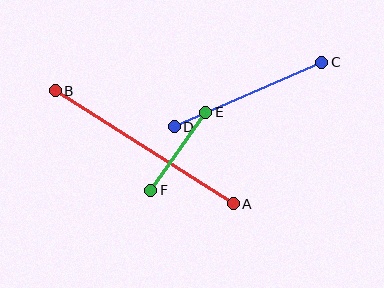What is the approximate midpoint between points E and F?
The midpoint is at approximately (178, 151) pixels.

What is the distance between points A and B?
The distance is approximately 211 pixels.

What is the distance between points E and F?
The distance is approximately 95 pixels.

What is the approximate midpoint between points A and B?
The midpoint is at approximately (144, 147) pixels.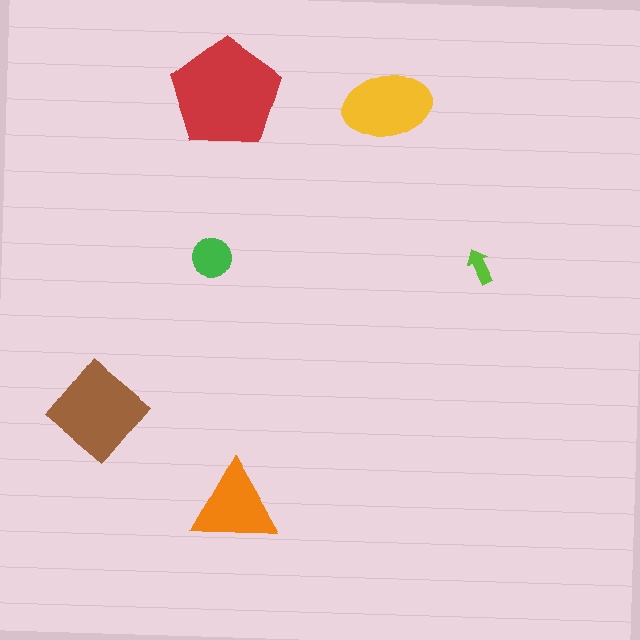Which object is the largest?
The red pentagon.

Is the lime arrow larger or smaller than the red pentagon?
Smaller.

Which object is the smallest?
The lime arrow.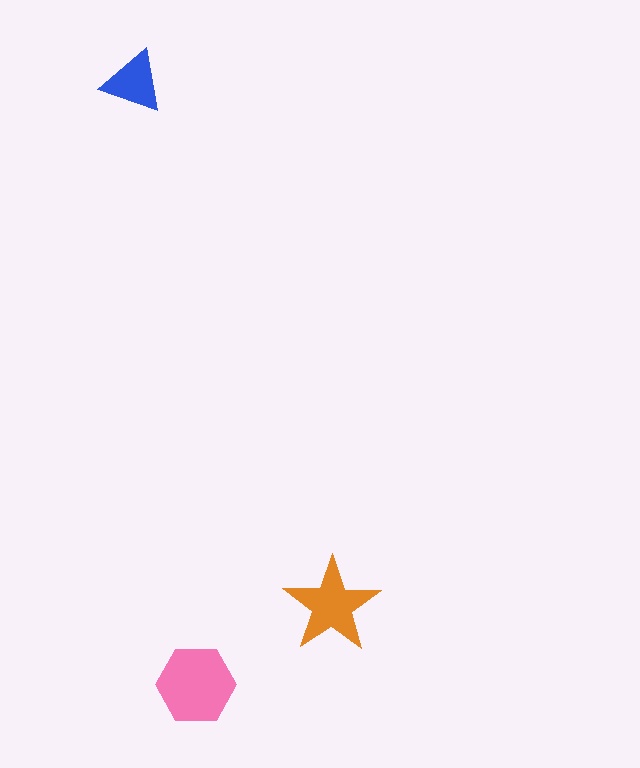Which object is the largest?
The pink hexagon.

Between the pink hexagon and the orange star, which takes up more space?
The pink hexagon.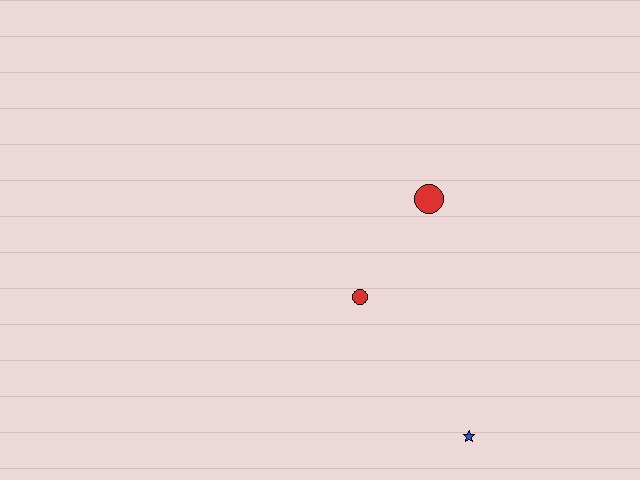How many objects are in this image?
There are 3 objects.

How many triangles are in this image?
There are no triangles.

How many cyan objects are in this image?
There are no cyan objects.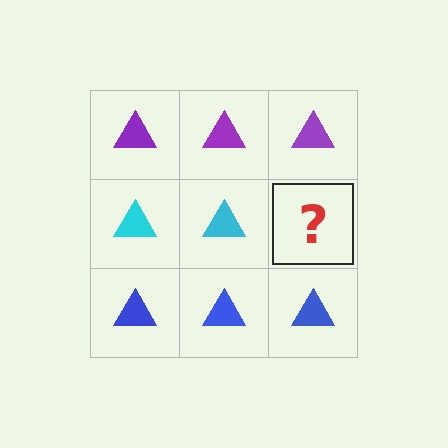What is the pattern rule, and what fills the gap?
The rule is that each row has a consistent color. The gap should be filled with a cyan triangle.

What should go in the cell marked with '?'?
The missing cell should contain a cyan triangle.